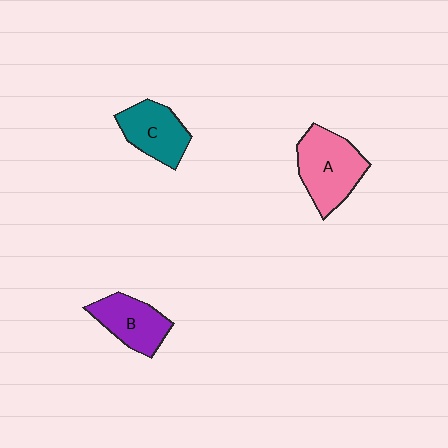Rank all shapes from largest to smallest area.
From largest to smallest: A (pink), C (teal), B (purple).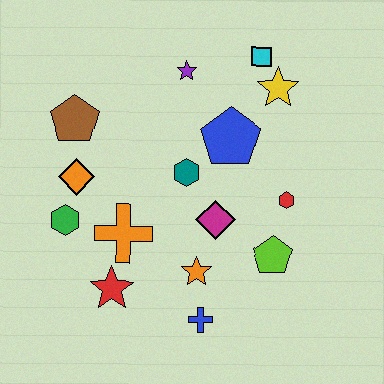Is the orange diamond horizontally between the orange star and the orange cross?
No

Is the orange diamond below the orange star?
No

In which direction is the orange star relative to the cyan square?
The orange star is below the cyan square.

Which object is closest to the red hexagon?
The lime pentagon is closest to the red hexagon.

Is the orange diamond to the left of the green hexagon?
No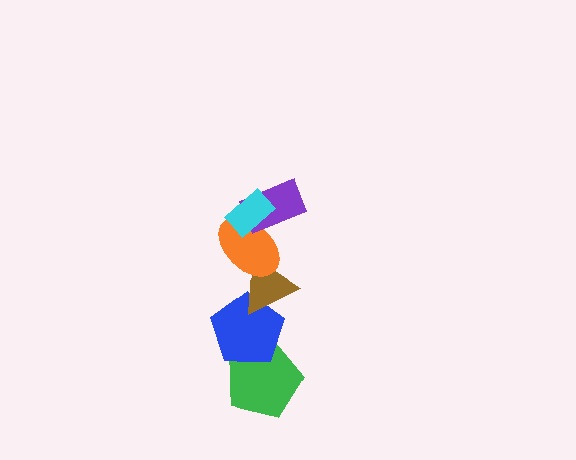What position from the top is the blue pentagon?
The blue pentagon is 5th from the top.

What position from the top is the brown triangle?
The brown triangle is 4th from the top.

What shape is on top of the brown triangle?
The orange ellipse is on top of the brown triangle.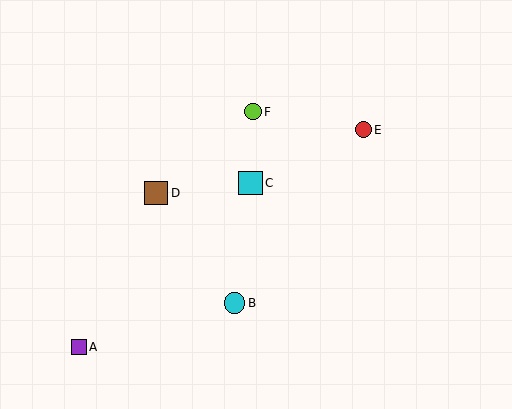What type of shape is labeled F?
Shape F is a lime circle.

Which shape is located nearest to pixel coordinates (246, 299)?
The cyan circle (labeled B) at (235, 303) is nearest to that location.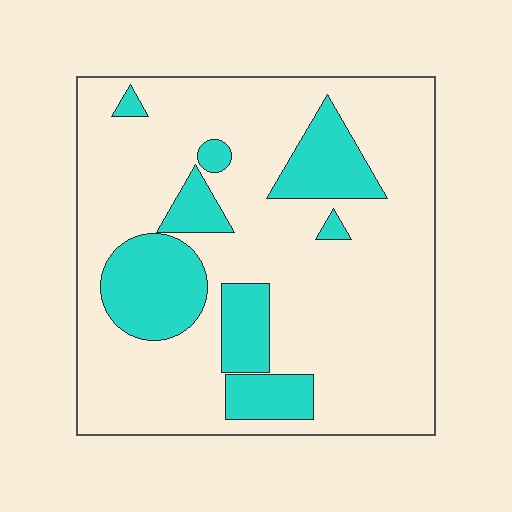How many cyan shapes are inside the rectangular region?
8.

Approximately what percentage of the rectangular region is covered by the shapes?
Approximately 20%.